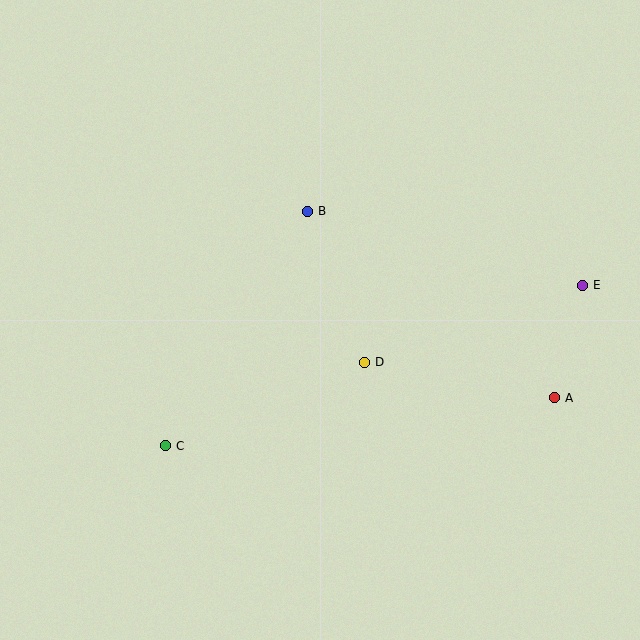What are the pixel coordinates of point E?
Point E is at (583, 285).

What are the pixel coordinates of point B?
Point B is at (308, 211).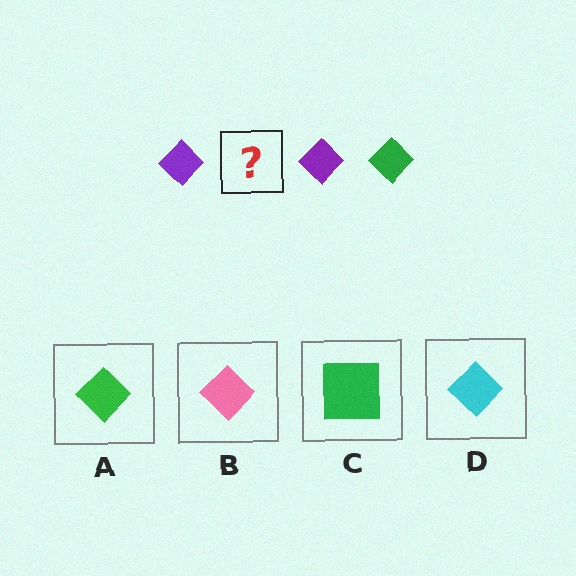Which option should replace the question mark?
Option A.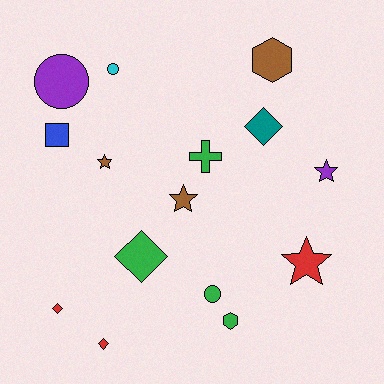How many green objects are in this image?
There are 4 green objects.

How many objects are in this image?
There are 15 objects.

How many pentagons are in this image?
There are no pentagons.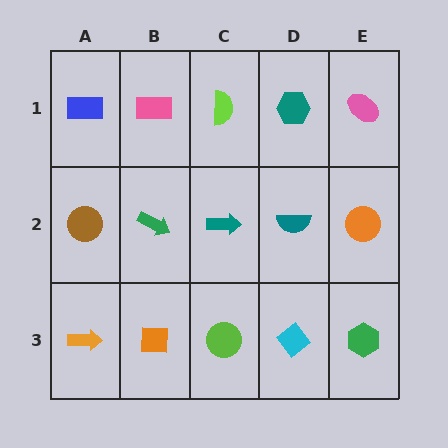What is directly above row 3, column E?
An orange circle.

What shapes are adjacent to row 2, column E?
A pink ellipse (row 1, column E), a green hexagon (row 3, column E), a teal semicircle (row 2, column D).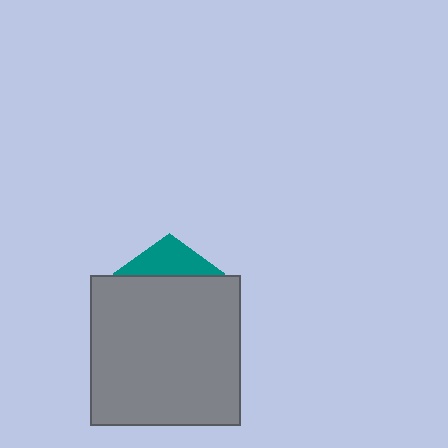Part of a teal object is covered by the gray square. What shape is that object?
It is a pentagon.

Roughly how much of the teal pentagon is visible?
A small part of it is visible (roughly 30%).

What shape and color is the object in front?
The object in front is a gray square.